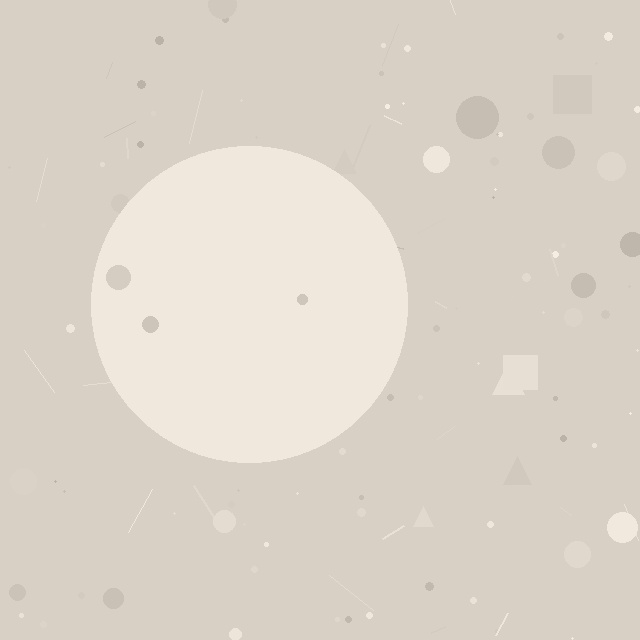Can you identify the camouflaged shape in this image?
The camouflaged shape is a circle.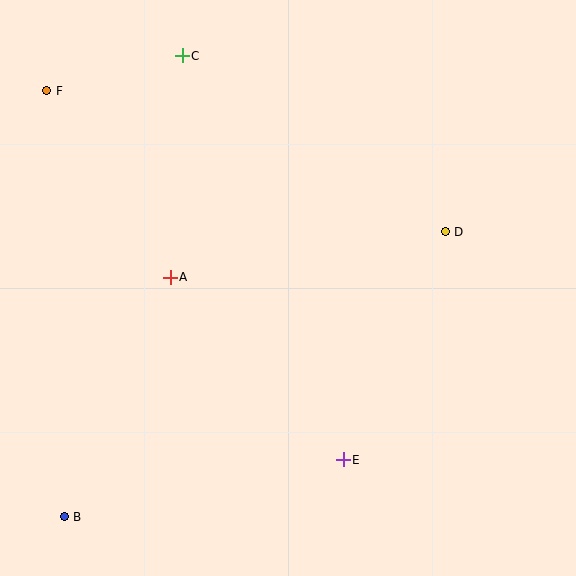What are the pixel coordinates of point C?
Point C is at (182, 56).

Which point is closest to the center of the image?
Point A at (170, 277) is closest to the center.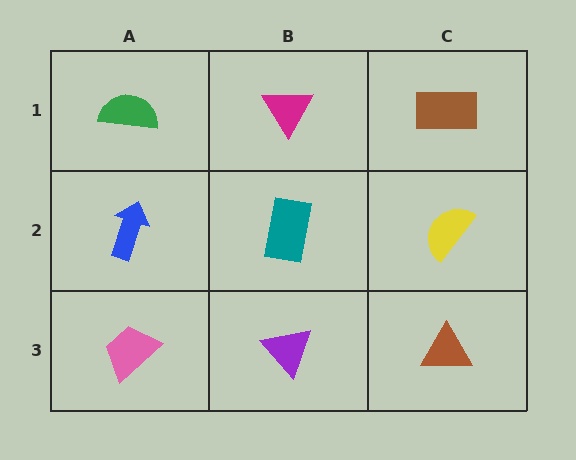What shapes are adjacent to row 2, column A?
A green semicircle (row 1, column A), a pink trapezoid (row 3, column A), a teal rectangle (row 2, column B).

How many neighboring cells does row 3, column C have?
2.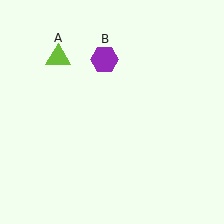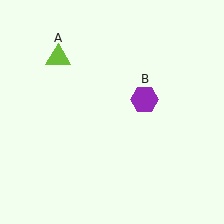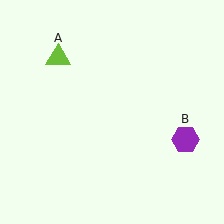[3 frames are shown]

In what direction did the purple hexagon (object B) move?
The purple hexagon (object B) moved down and to the right.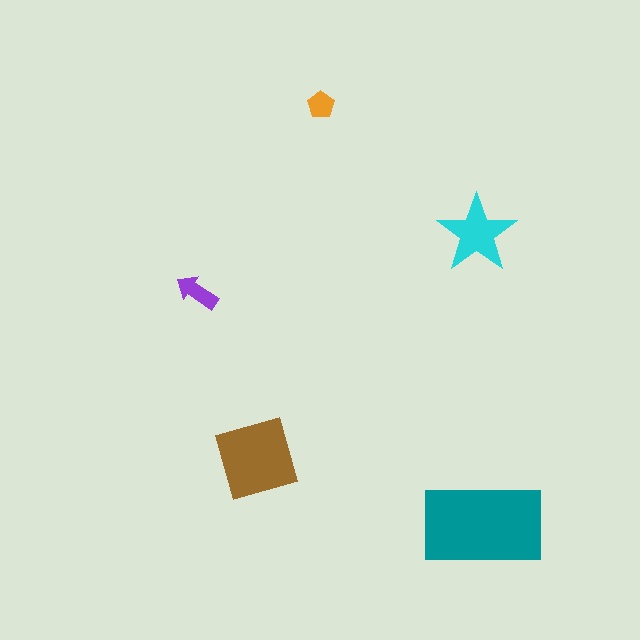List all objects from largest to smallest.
The teal rectangle, the brown diamond, the cyan star, the purple arrow, the orange pentagon.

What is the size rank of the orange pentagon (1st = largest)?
5th.